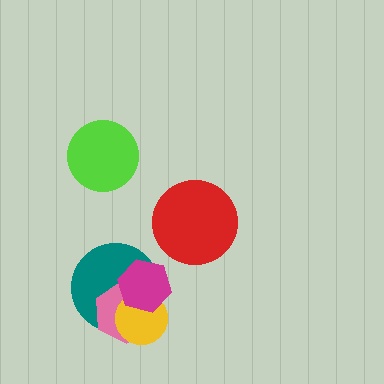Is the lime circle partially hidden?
No, no other shape covers it.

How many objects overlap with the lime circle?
0 objects overlap with the lime circle.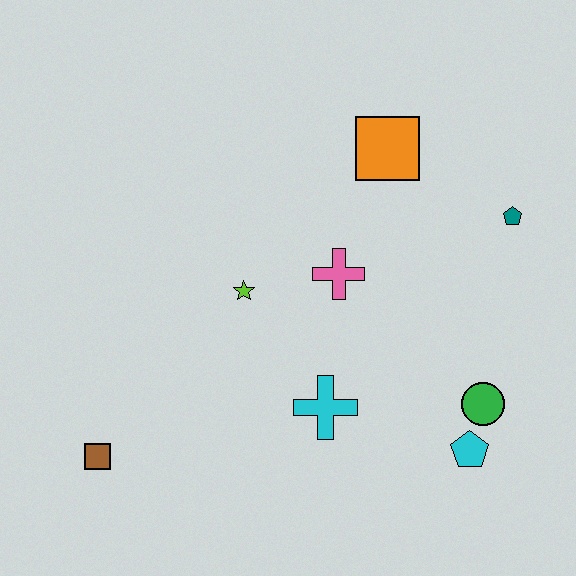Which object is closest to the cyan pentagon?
The green circle is closest to the cyan pentagon.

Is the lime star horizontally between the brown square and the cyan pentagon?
Yes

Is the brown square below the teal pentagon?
Yes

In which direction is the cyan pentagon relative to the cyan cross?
The cyan pentagon is to the right of the cyan cross.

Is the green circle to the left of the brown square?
No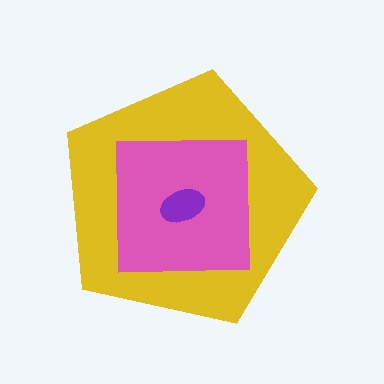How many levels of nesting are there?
3.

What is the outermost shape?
The yellow pentagon.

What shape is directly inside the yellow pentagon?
The pink square.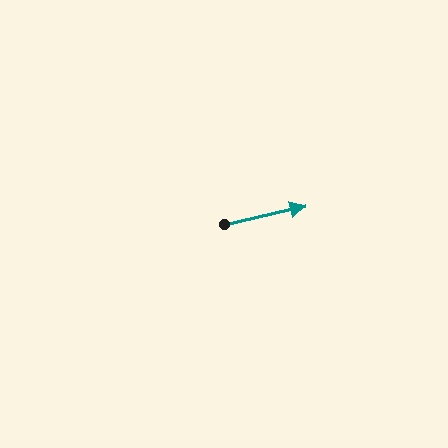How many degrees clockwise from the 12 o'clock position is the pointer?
Approximately 77 degrees.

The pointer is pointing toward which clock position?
Roughly 3 o'clock.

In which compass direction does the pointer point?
East.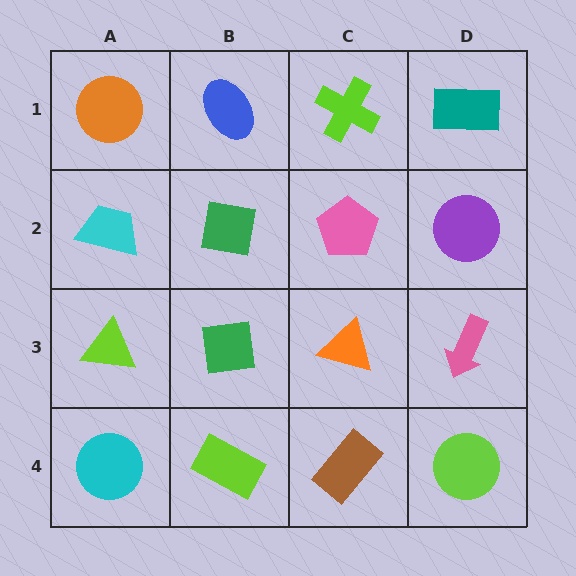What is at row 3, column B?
A green square.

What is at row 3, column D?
A pink arrow.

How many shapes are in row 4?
4 shapes.